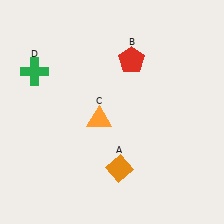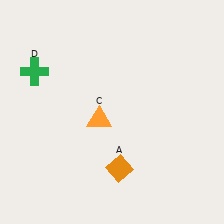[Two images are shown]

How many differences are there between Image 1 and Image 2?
There is 1 difference between the two images.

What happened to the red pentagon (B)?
The red pentagon (B) was removed in Image 2. It was in the top-right area of Image 1.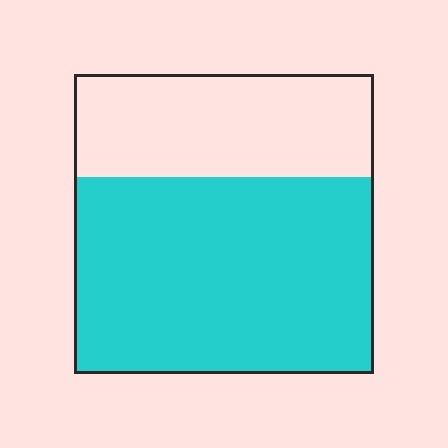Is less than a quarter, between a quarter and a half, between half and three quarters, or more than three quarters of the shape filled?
Between half and three quarters.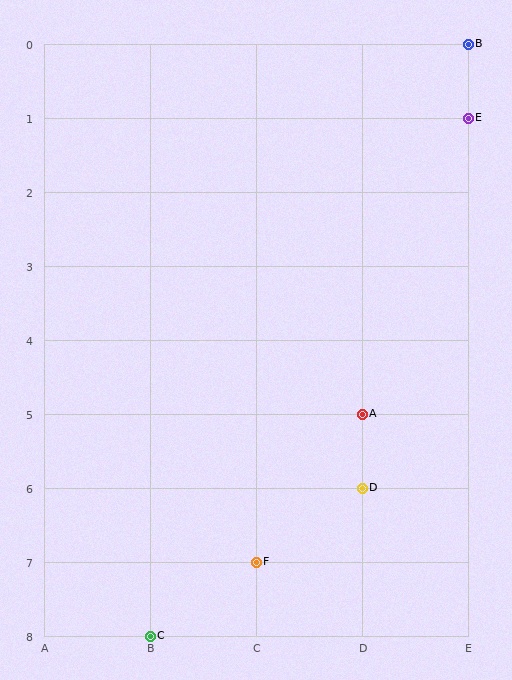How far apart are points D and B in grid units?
Points D and B are 1 column and 6 rows apart (about 6.1 grid units diagonally).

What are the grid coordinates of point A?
Point A is at grid coordinates (D, 5).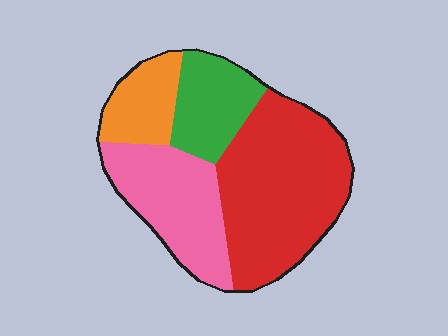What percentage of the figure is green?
Green covers around 15% of the figure.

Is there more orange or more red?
Red.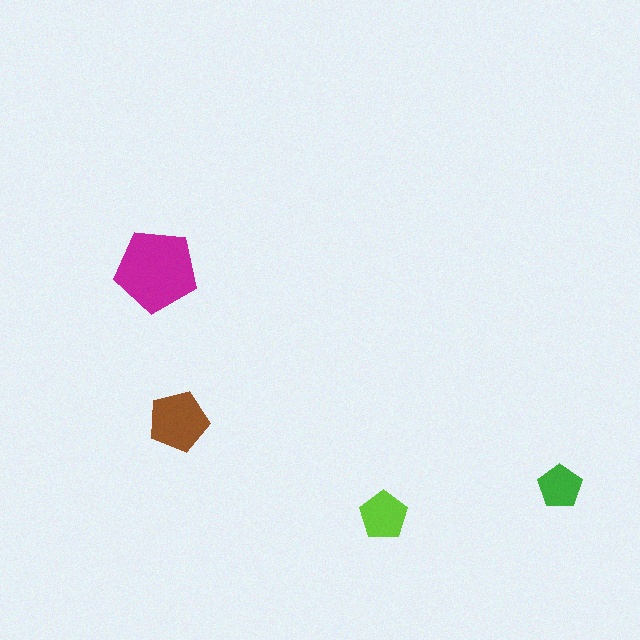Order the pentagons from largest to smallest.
the magenta one, the brown one, the lime one, the green one.